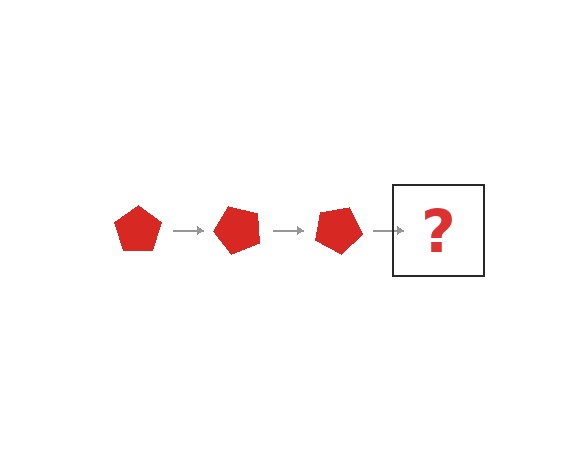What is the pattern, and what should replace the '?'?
The pattern is that the pentagon rotates 50 degrees each step. The '?' should be a red pentagon rotated 150 degrees.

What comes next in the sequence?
The next element should be a red pentagon rotated 150 degrees.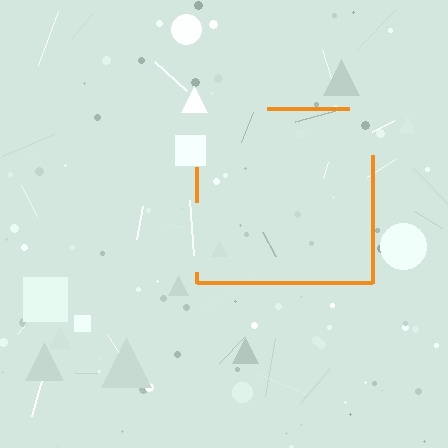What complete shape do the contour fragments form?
The contour fragments form a square.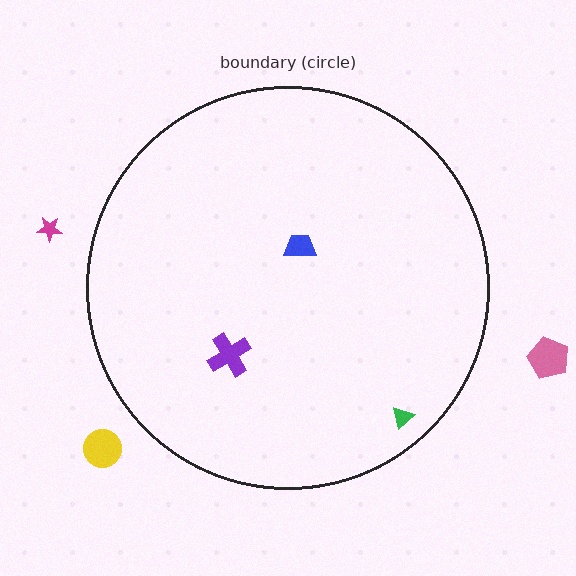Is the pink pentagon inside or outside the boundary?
Outside.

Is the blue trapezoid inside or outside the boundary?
Inside.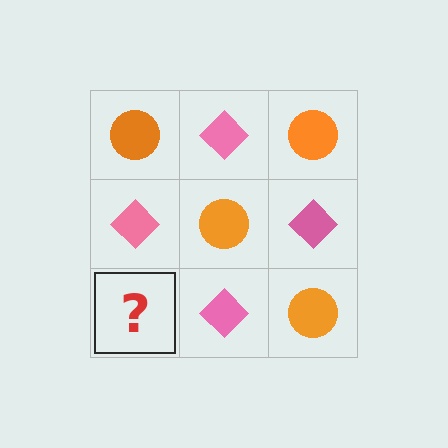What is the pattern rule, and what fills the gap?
The rule is that it alternates orange circle and pink diamond in a checkerboard pattern. The gap should be filled with an orange circle.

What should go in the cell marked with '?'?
The missing cell should contain an orange circle.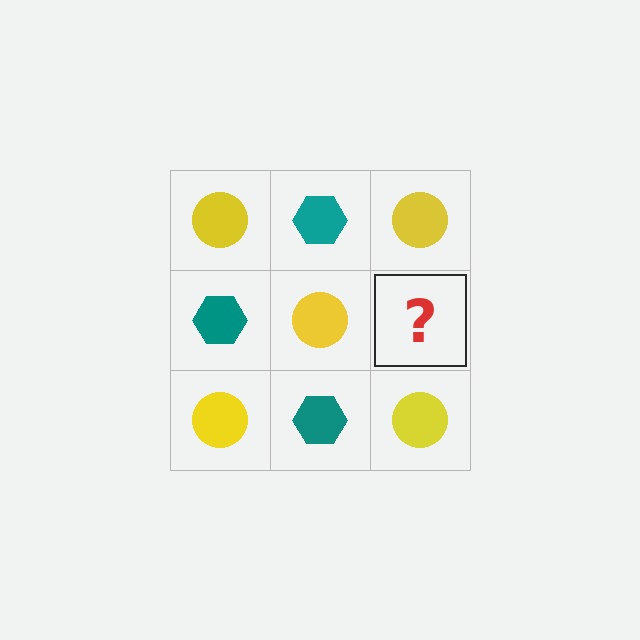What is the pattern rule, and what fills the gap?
The rule is that it alternates yellow circle and teal hexagon in a checkerboard pattern. The gap should be filled with a teal hexagon.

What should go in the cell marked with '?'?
The missing cell should contain a teal hexagon.